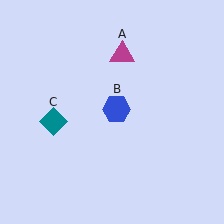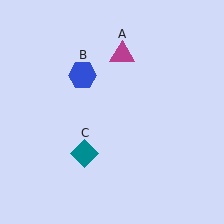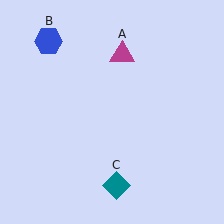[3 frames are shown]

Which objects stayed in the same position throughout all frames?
Magenta triangle (object A) remained stationary.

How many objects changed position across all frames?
2 objects changed position: blue hexagon (object B), teal diamond (object C).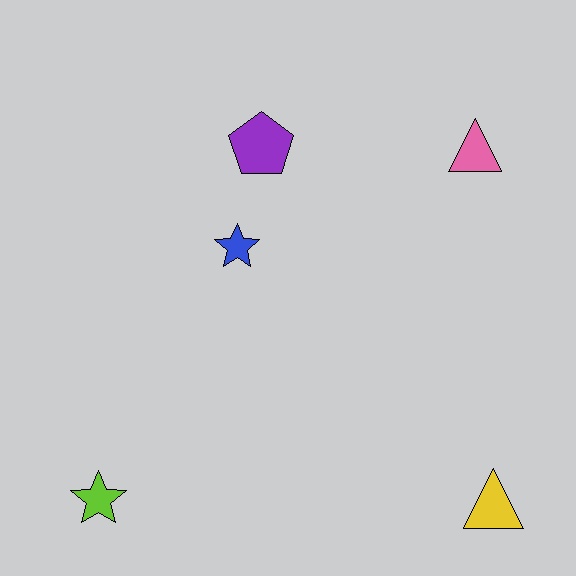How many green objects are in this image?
There are no green objects.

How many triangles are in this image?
There are 2 triangles.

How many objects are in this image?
There are 5 objects.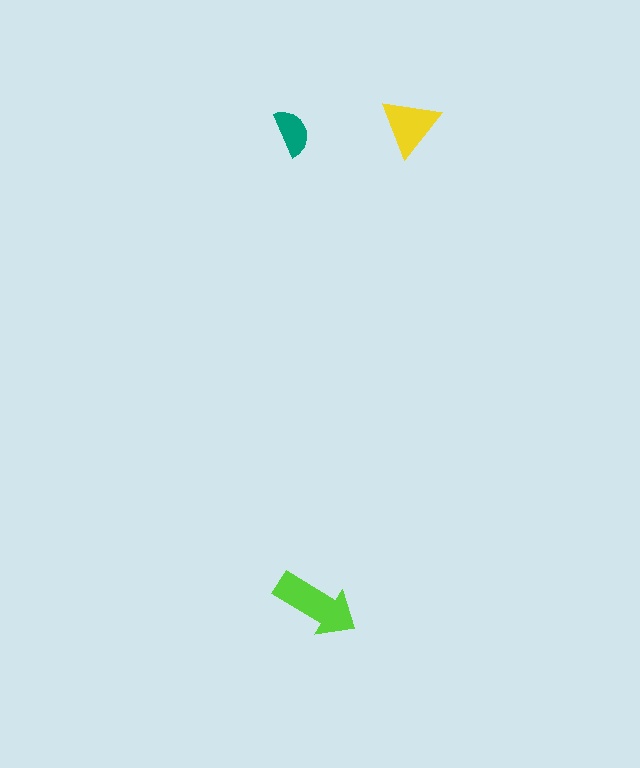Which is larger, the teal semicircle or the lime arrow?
The lime arrow.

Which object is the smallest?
The teal semicircle.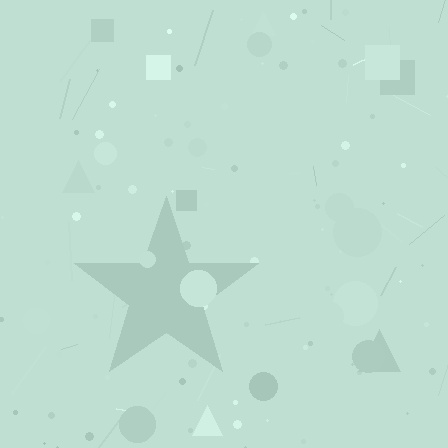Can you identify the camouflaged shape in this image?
The camouflaged shape is a star.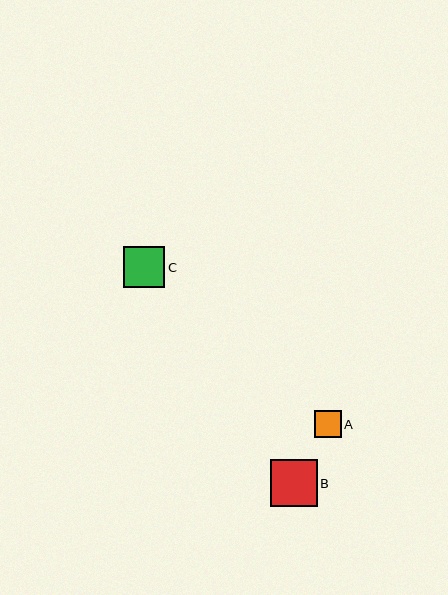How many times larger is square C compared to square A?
Square C is approximately 1.5 times the size of square A.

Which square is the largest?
Square B is the largest with a size of approximately 47 pixels.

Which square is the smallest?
Square A is the smallest with a size of approximately 27 pixels.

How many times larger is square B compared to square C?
Square B is approximately 1.1 times the size of square C.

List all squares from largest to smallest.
From largest to smallest: B, C, A.